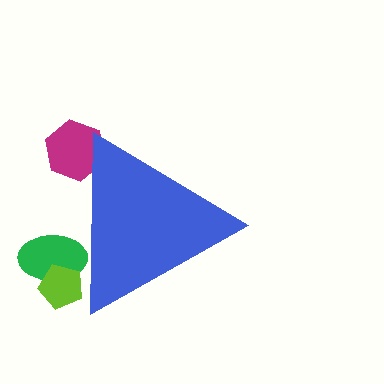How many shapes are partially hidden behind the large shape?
3 shapes are partially hidden.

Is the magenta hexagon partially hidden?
Yes, the magenta hexagon is partially hidden behind the blue triangle.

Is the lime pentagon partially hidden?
Yes, the lime pentagon is partially hidden behind the blue triangle.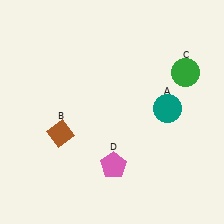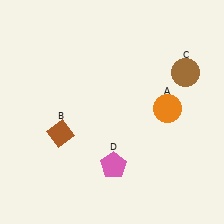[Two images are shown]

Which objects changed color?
A changed from teal to orange. C changed from green to brown.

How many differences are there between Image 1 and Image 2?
There are 2 differences between the two images.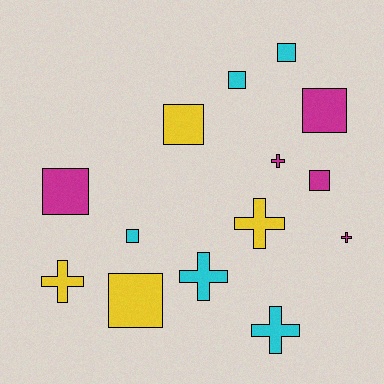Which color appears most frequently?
Cyan, with 5 objects.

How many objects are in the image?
There are 14 objects.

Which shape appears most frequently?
Square, with 8 objects.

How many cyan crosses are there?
There are 2 cyan crosses.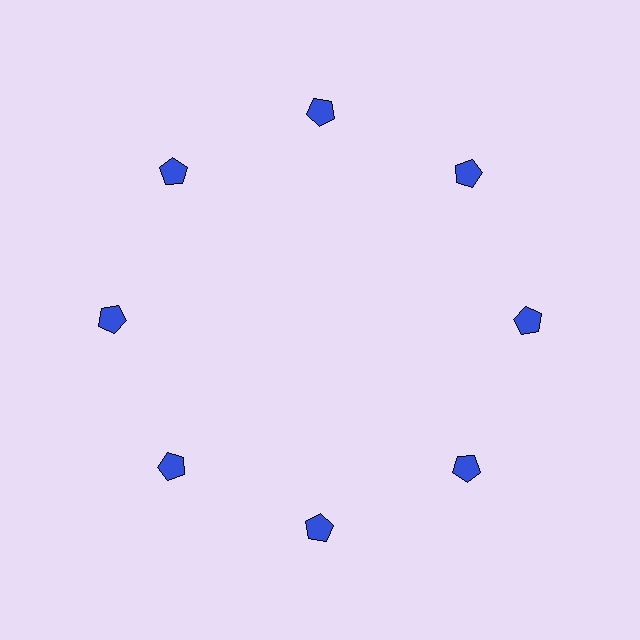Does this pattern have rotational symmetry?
Yes, this pattern has 8-fold rotational symmetry. It looks the same after rotating 45 degrees around the center.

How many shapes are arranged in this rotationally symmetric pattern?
There are 8 shapes, arranged in 8 groups of 1.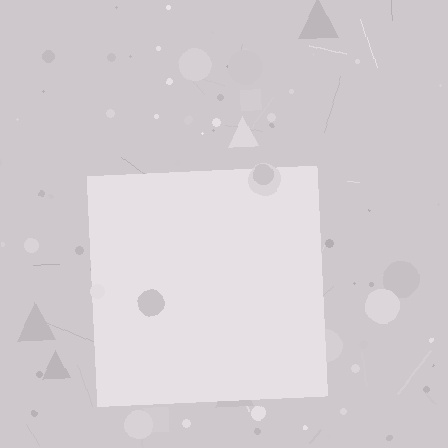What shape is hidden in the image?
A square is hidden in the image.